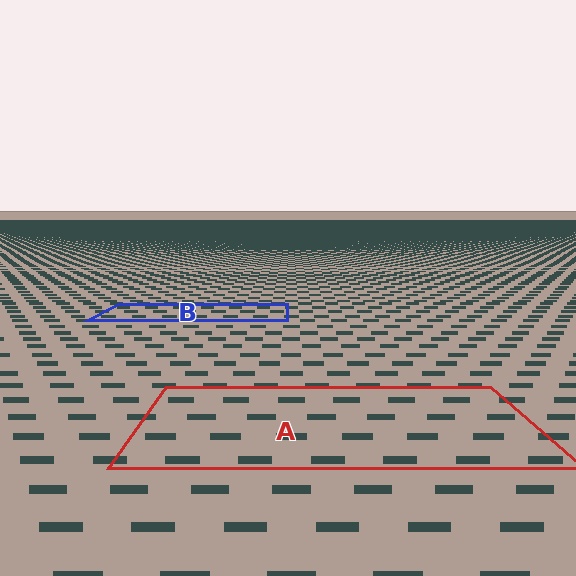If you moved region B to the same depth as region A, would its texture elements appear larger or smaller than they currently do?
They would appear larger. At a closer depth, the same texture elements are projected at a bigger on-screen size.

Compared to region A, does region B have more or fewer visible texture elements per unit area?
Region B has more texture elements per unit area — they are packed more densely because it is farther away.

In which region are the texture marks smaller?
The texture marks are smaller in region B, because it is farther away.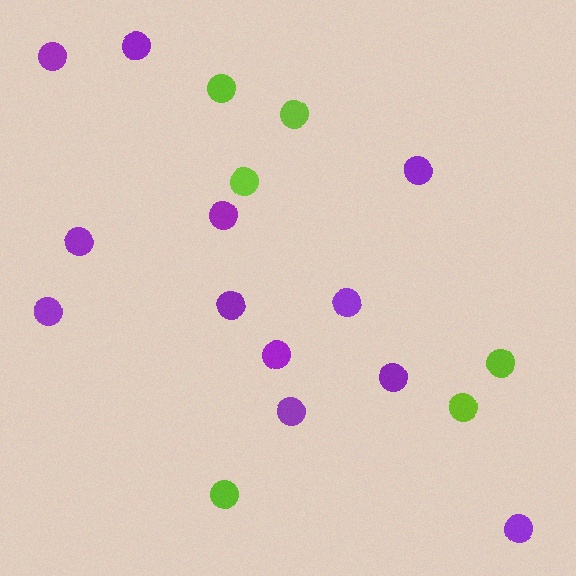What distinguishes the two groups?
There are 2 groups: one group of purple circles (12) and one group of lime circles (6).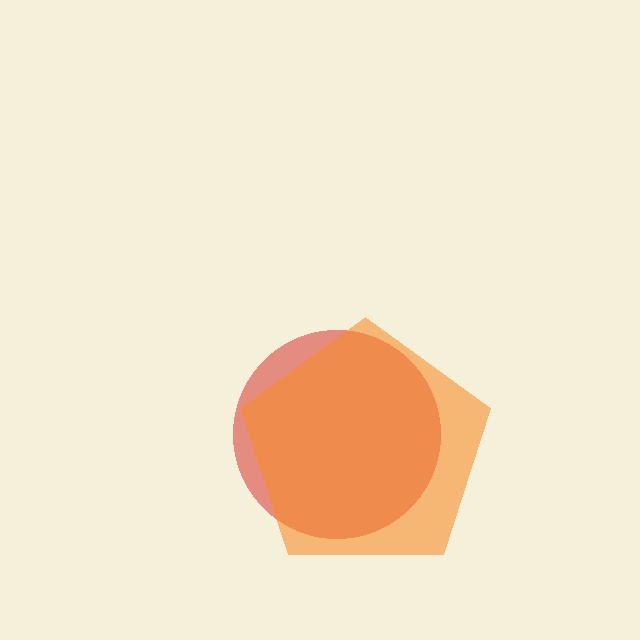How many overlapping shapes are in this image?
There are 2 overlapping shapes in the image.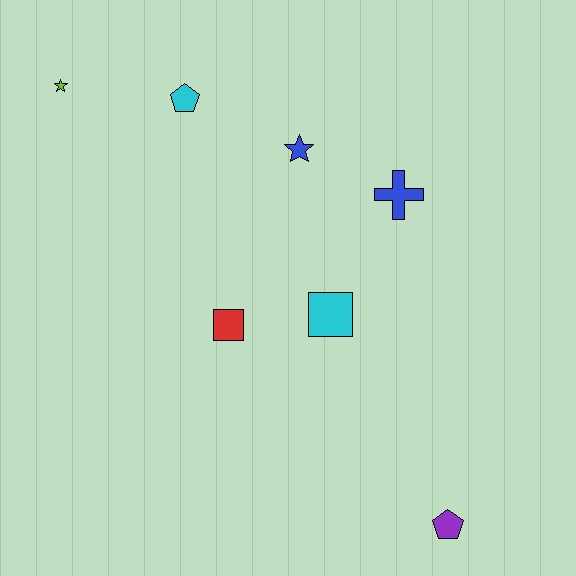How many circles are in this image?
There are no circles.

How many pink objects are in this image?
There are no pink objects.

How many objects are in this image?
There are 7 objects.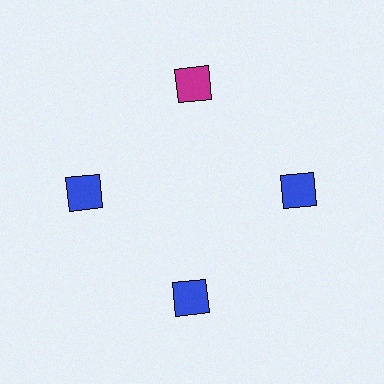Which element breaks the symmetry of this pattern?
The magenta diamond at roughly the 12 o'clock position breaks the symmetry. All other shapes are blue diamonds.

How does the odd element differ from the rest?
It has a different color: magenta instead of blue.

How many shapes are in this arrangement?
There are 4 shapes arranged in a ring pattern.